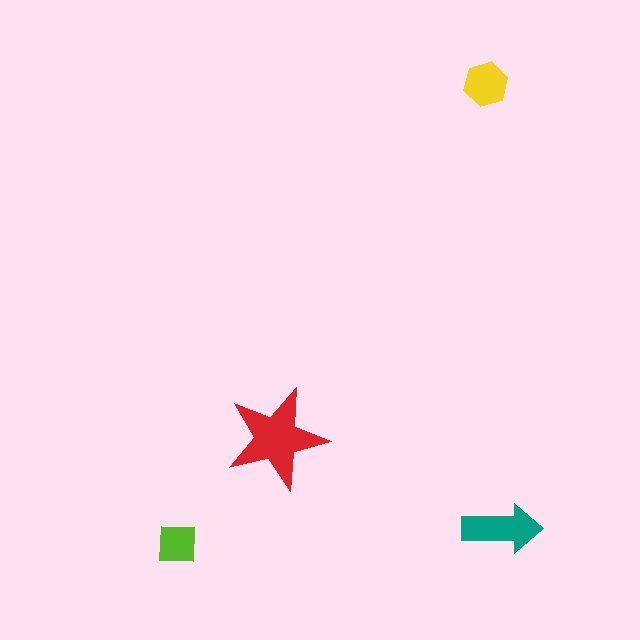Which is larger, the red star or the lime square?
The red star.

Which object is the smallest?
The lime square.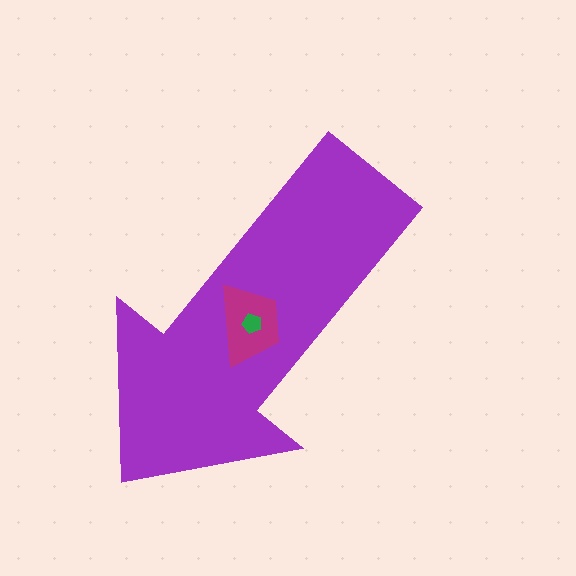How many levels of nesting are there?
3.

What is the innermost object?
The green pentagon.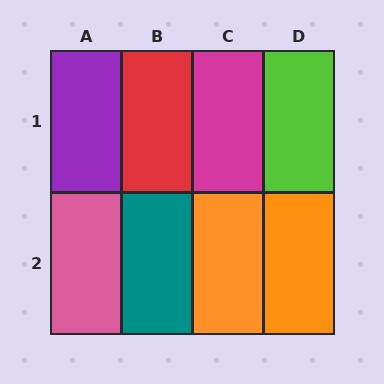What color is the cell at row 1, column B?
Red.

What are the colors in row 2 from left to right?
Pink, teal, orange, orange.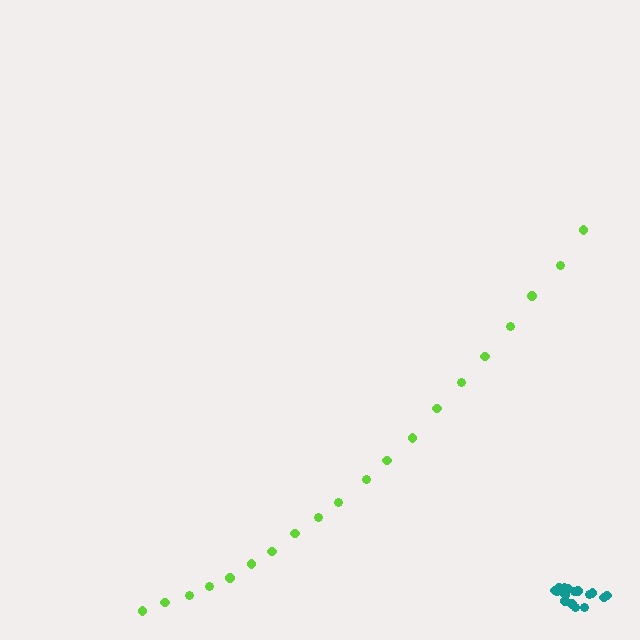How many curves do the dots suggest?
There are 2 distinct paths.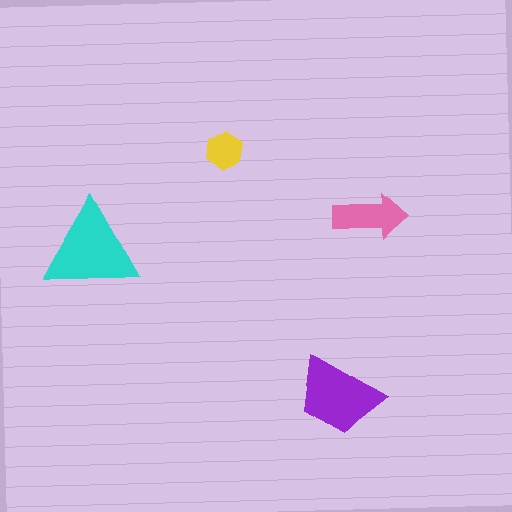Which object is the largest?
The cyan triangle.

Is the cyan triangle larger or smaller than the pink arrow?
Larger.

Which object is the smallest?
The yellow hexagon.